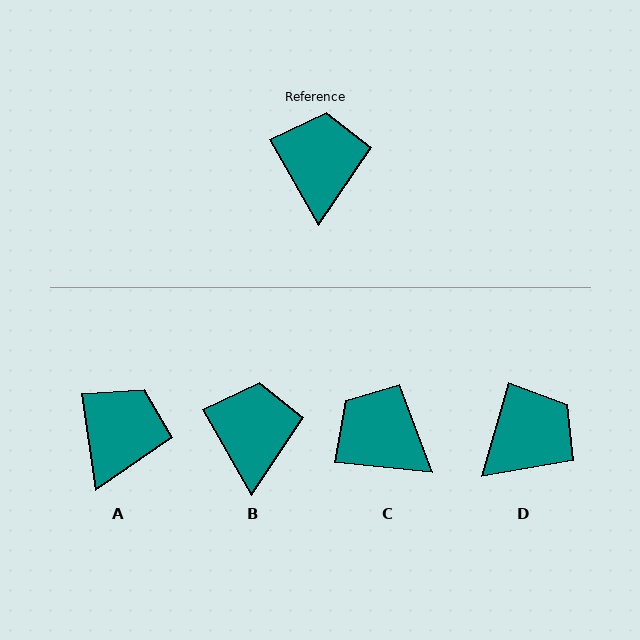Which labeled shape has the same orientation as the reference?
B.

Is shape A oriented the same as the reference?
No, it is off by about 22 degrees.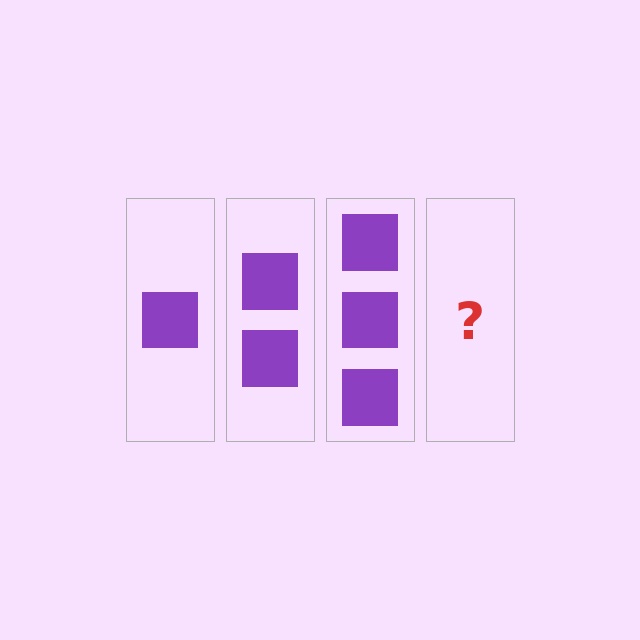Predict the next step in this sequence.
The next step is 4 squares.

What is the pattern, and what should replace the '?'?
The pattern is that each step adds one more square. The '?' should be 4 squares.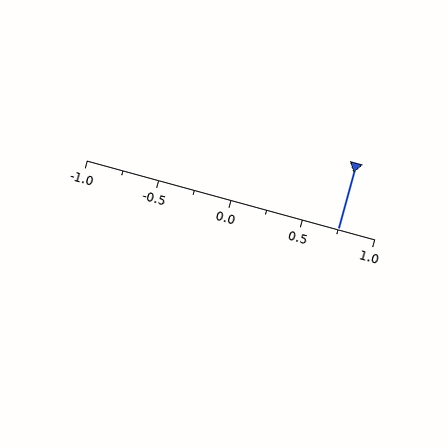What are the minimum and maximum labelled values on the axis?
The axis runs from -1.0 to 1.0.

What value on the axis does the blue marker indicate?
The marker indicates approximately 0.75.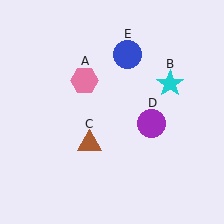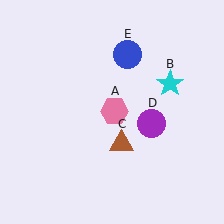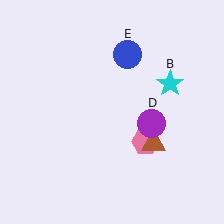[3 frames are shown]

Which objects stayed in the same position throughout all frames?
Cyan star (object B) and purple circle (object D) and blue circle (object E) remained stationary.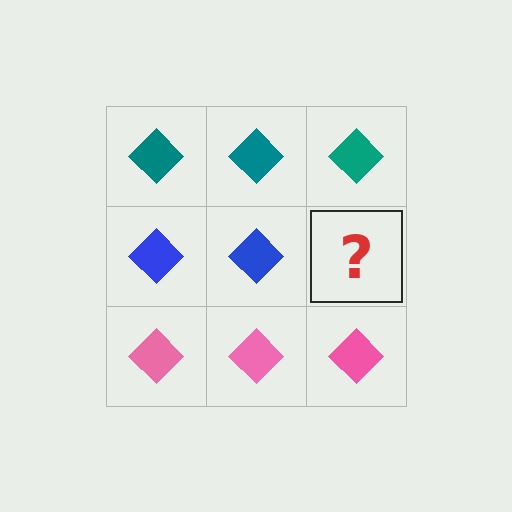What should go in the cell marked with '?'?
The missing cell should contain a blue diamond.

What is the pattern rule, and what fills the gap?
The rule is that each row has a consistent color. The gap should be filled with a blue diamond.